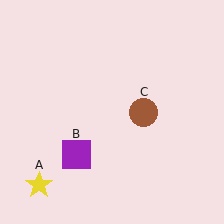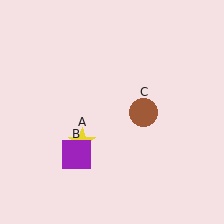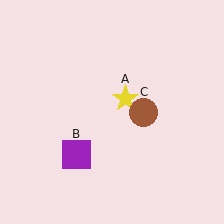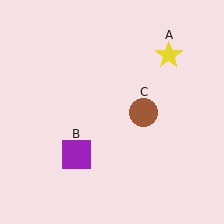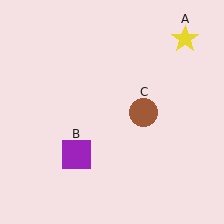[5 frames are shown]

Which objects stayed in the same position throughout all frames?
Purple square (object B) and brown circle (object C) remained stationary.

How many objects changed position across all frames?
1 object changed position: yellow star (object A).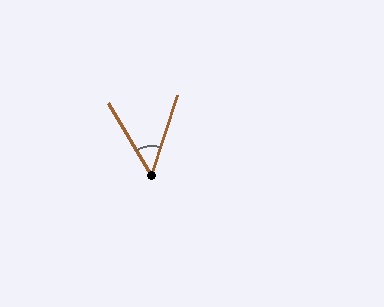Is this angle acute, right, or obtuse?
It is acute.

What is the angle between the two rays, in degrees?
Approximately 48 degrees.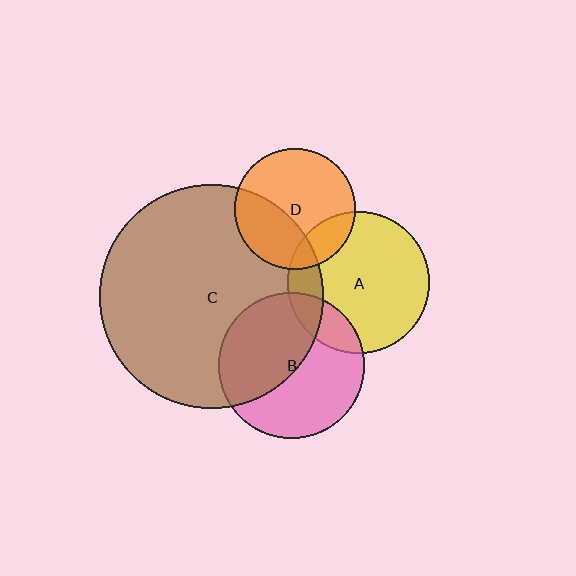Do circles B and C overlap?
Yes.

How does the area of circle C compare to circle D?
Approximately 3.4 times.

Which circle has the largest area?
Circle C (brown).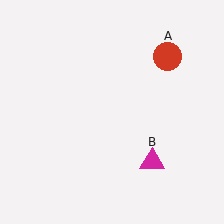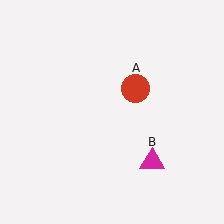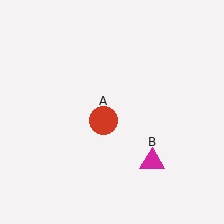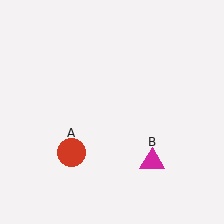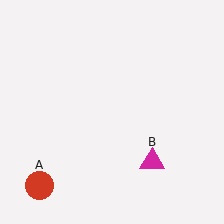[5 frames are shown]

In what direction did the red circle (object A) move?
The red circle (object A) moved down and to the left.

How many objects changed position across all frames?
1 object changed position: red circle (object A).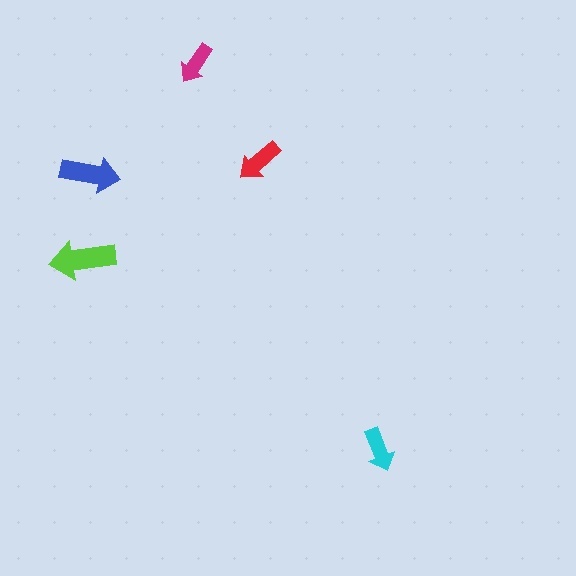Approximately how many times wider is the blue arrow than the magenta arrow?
About 1.5 times wider.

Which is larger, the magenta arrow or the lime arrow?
The lime one.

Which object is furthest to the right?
The cyan arrow is rightmost.